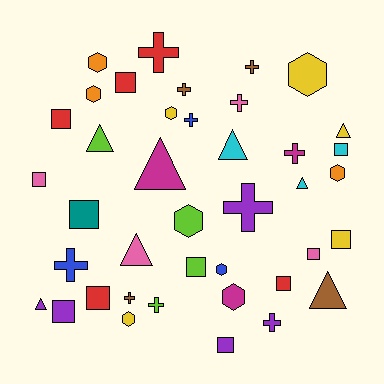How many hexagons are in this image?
There are 9 hexagons.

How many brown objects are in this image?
There are 4 brown objects.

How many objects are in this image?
There are 40 objects.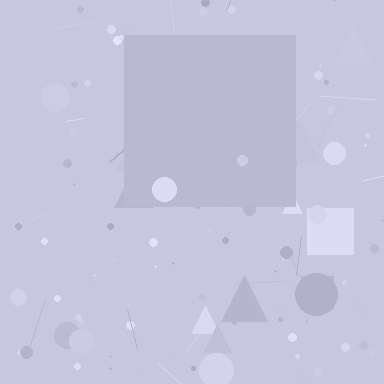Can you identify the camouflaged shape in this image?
The camouflaged shape is a square.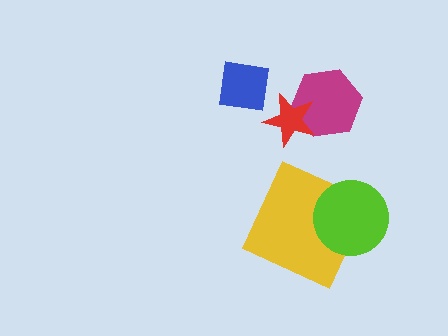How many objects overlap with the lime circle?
1 object overlaps with the lime circle.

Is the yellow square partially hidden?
Yes, it is partially covered by another shape.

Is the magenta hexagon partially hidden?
Yes, it is partially covered by another shape.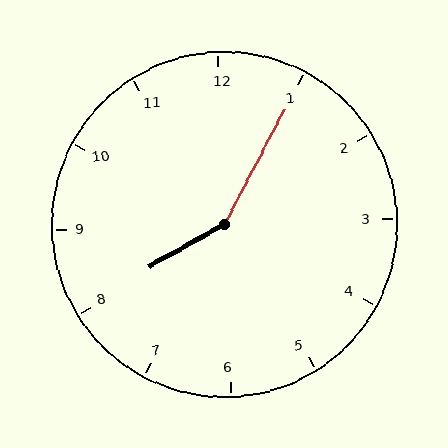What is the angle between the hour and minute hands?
Approximately 148 degrees.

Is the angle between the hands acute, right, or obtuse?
It is obtuse.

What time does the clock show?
8:05.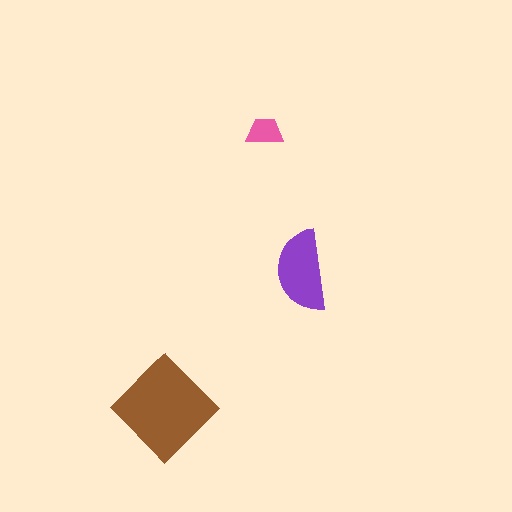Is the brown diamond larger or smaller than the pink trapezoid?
Larger.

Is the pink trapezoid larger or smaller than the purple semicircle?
Smaller.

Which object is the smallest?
The pink trapezoid.